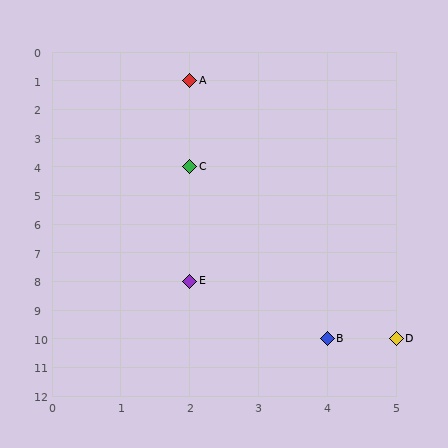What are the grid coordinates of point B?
Point B is at grid coordinates (4, 10).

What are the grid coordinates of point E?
Point E is at grid coordinates (2, 8).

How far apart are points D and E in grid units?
Points D and E are 3 columns and 2 rows apart (about 3.6 grid units diagonally).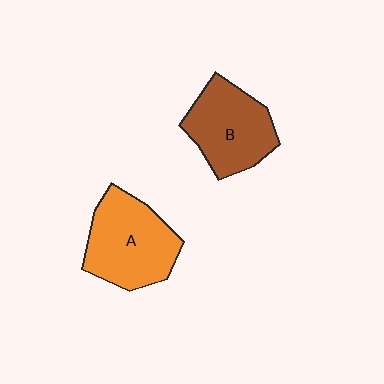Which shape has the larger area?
Shape A (orange).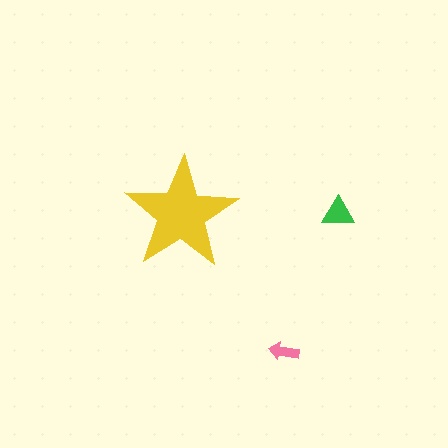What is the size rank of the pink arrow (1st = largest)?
3rd.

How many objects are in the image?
There are 3 objects in the image.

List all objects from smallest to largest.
The pink arrow, the green triangle, the yellow star.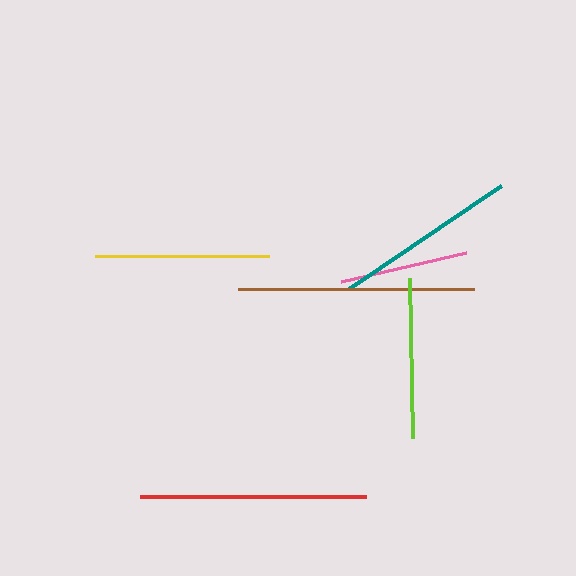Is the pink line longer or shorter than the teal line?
The teal line is longer than the pink line.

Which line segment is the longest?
The brown line is the longest at approximately 237 pixels.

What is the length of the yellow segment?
The yellow segment is approximately 174 pixels long.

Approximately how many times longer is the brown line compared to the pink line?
The brown line is approximately 1.8 times the length of the pink line.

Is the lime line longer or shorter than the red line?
The red line is longer than the lime line.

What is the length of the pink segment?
The pink segment is approximately 128 pixels long.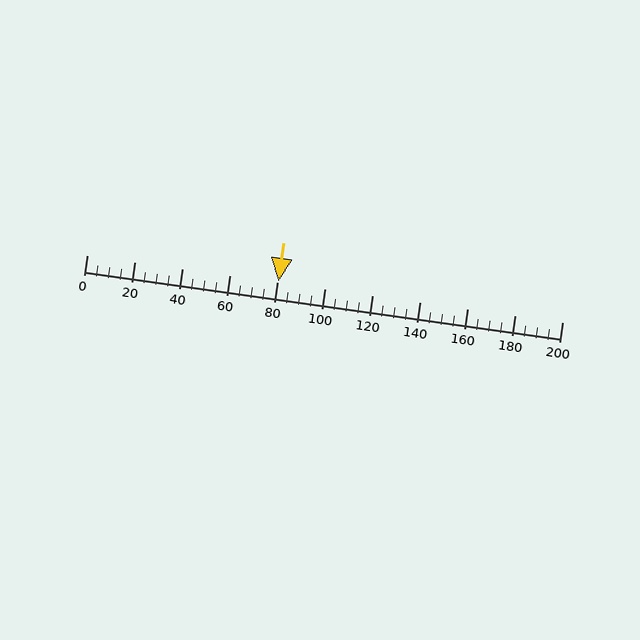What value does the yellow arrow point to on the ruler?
The yellow arrow points to approximately 80.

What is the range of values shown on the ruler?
The ruler shows values from 0 to 200.